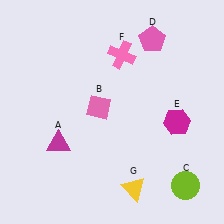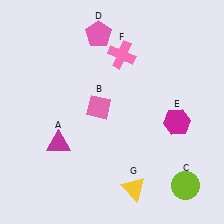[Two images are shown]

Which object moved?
The pink pentagon (D) moved left.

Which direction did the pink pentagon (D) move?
The pink pentagon (D) moved left.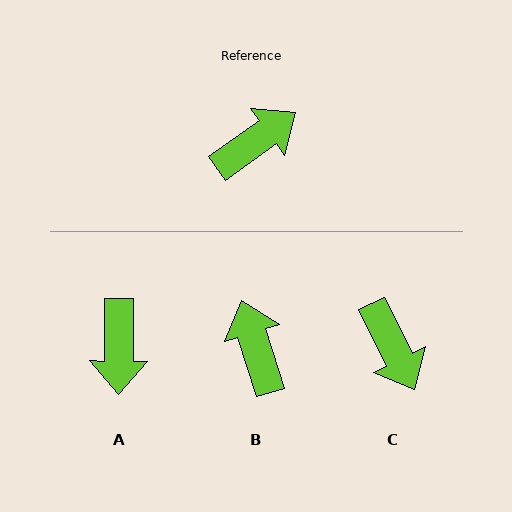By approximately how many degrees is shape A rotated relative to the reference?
Approximately 126 degrees clockwise.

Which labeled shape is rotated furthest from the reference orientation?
A, about 126 degrees away.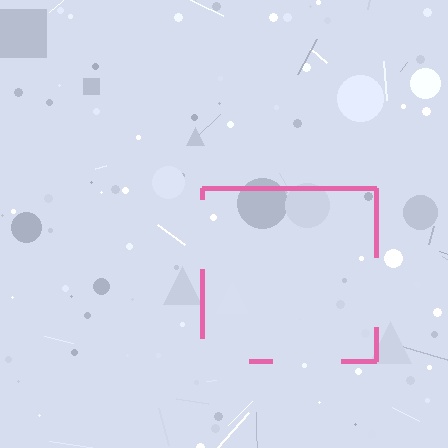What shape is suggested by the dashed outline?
The dashed outline suggests a square.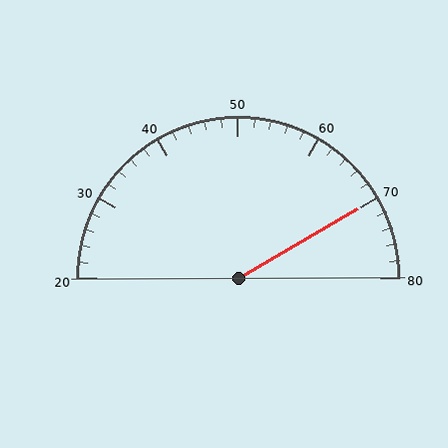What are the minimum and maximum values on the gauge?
The gauge ranges from 20 to 80.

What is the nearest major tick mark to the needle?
The nearest major tick mark is 70.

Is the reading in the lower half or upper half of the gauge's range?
The reading is in the upper half of the range (20 to 80).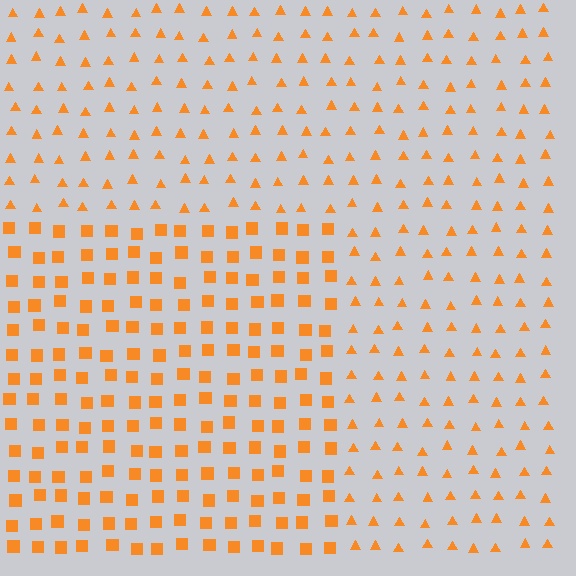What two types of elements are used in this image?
The image uses squares inside the rectangle region and triangles outside it.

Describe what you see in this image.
The image is filled with small orange elements arranged in a uniform grid. A rectangle-shaped region contains squares, while the surrounding area contains triangles. The boundary is defined purely by the change in element shape.